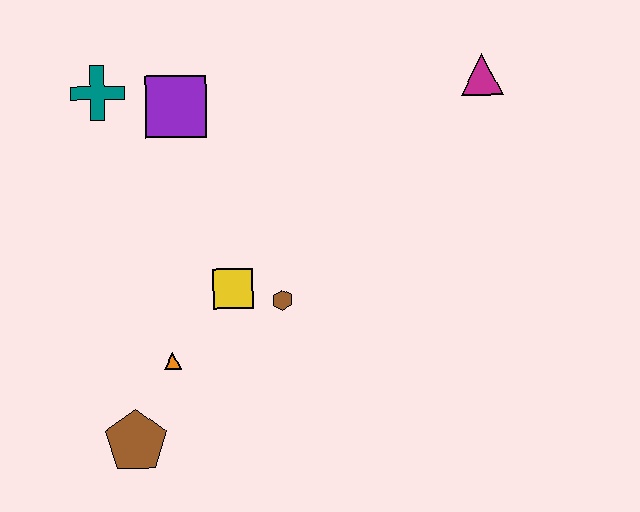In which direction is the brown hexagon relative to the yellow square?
The brown hexagon is to the right of the yellow square.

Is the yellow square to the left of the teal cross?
No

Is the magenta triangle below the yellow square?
No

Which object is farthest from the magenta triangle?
The brown pentagon is farthest from the magenta triangle.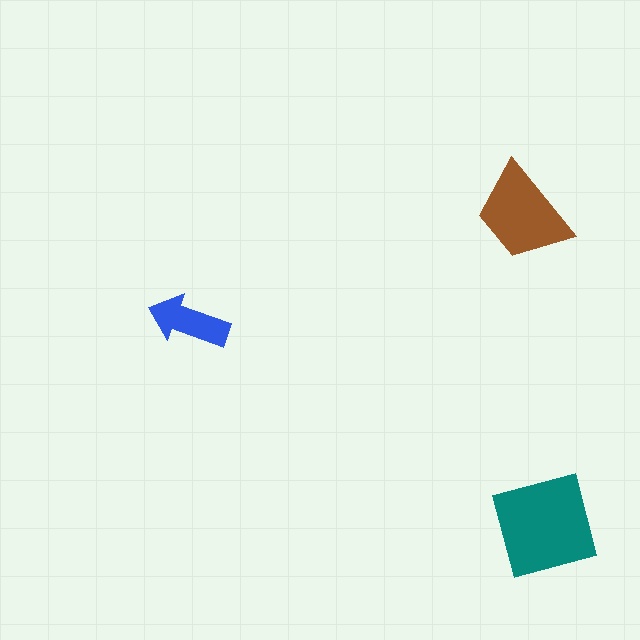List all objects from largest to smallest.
The teal square, the brown trapezoid, the blue arrow.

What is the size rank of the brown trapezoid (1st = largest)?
2nd.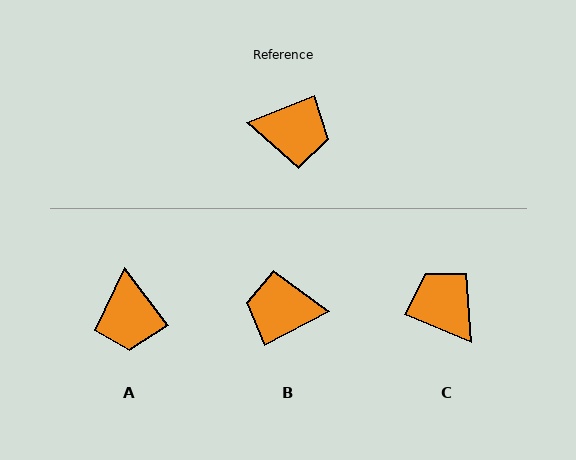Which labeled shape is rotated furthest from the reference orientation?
B, about 175 degrees away.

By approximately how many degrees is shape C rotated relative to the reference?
Approximately 135 degrees counter-clockwise.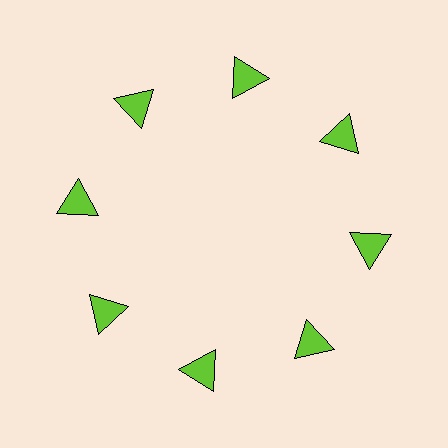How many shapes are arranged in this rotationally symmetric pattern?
There are 8 shapes, arranged in 8 groups of 1.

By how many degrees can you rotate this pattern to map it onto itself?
The pattern maps onto itself every 45 degrees of rotation.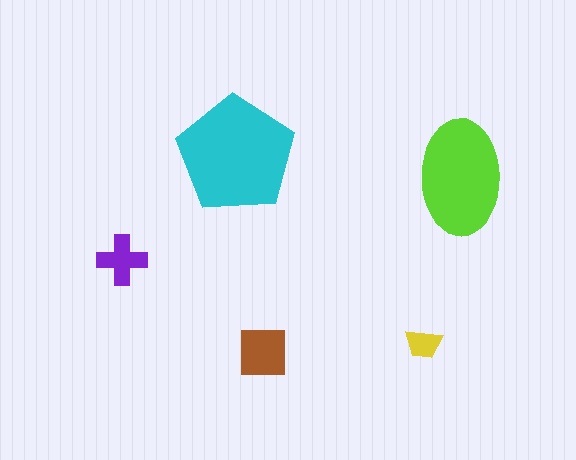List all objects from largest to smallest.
The cyan pentagon, the lime ellipse, the brown square, the purple cross, the yellow trapezoid.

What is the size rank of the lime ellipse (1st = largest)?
2nd.